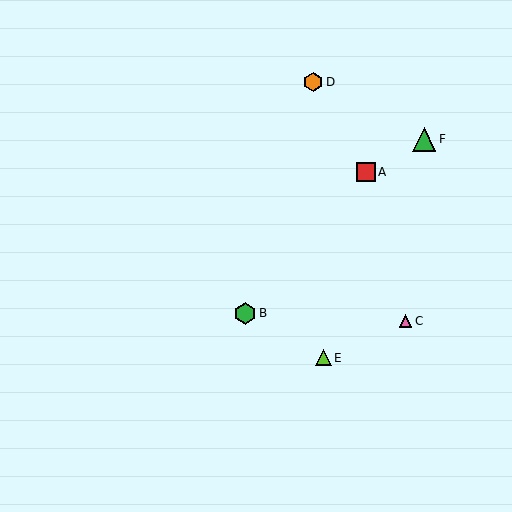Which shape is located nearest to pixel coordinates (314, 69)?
The orange hexagon (labeled D) at (313, 82) is nearest to that location.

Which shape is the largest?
The green triangle (labeled F) is the largest.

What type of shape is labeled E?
Shape E is a lime triangle.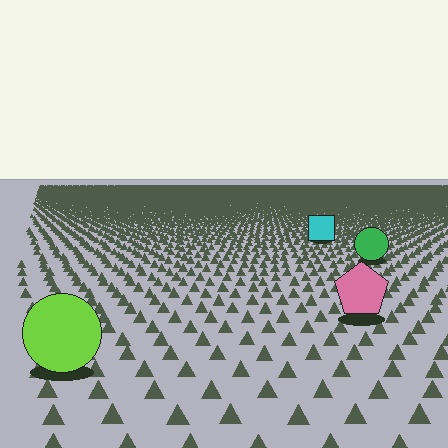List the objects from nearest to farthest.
From nearest to farthest: the lime circle, the pink pentagon, the green circle, the cyan square.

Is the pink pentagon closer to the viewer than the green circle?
Yes. The pink pentagon is closer — you can tell from the texture gradient: the ground texture is coarser near it.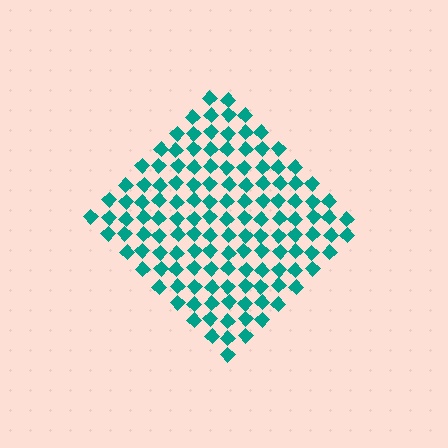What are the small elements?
The small elements are diamonds.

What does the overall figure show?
The overall figure shows a diamond.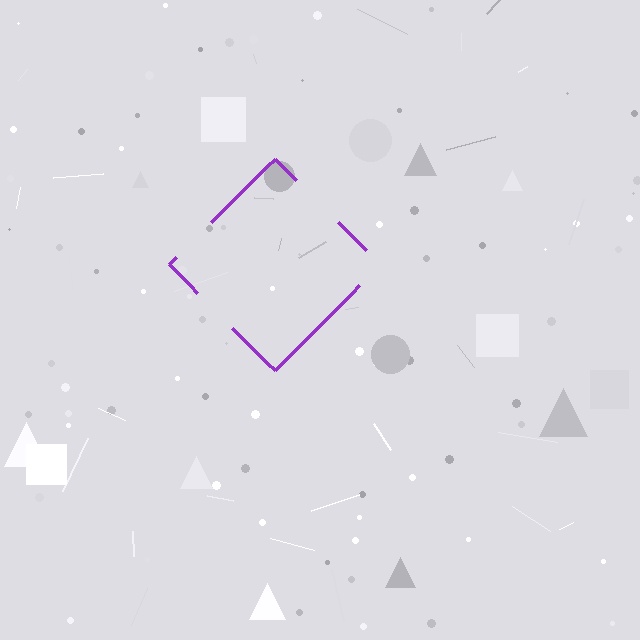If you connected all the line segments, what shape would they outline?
They would outline a diamond.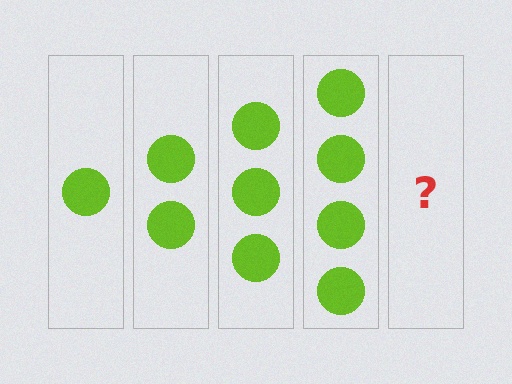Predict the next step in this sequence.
The next step is 5 circles.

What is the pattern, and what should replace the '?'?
The pattern is that each step adds one more circle. The '?' should be 5 circles.